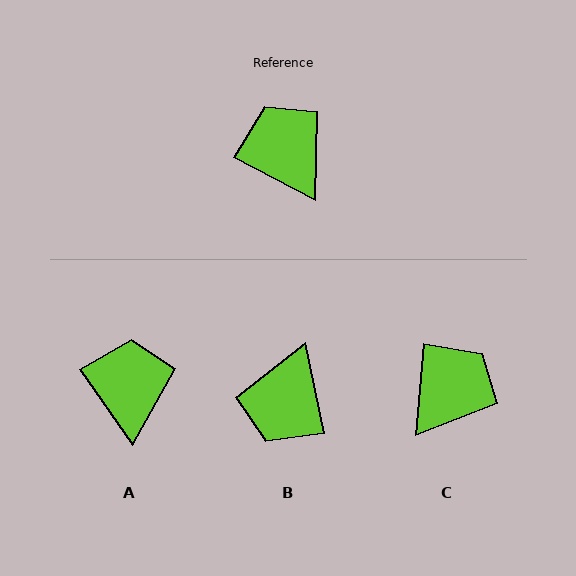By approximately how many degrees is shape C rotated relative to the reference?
Approximately 68 degrees clockwise.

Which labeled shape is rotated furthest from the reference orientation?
B, about 130 degrees away.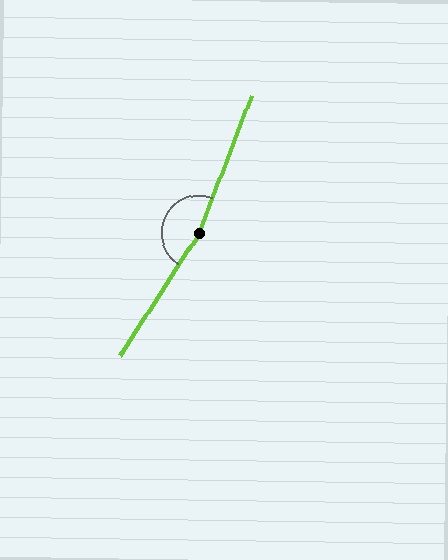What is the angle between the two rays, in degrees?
Approximately 168 degrees.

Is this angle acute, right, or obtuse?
It is obtuse.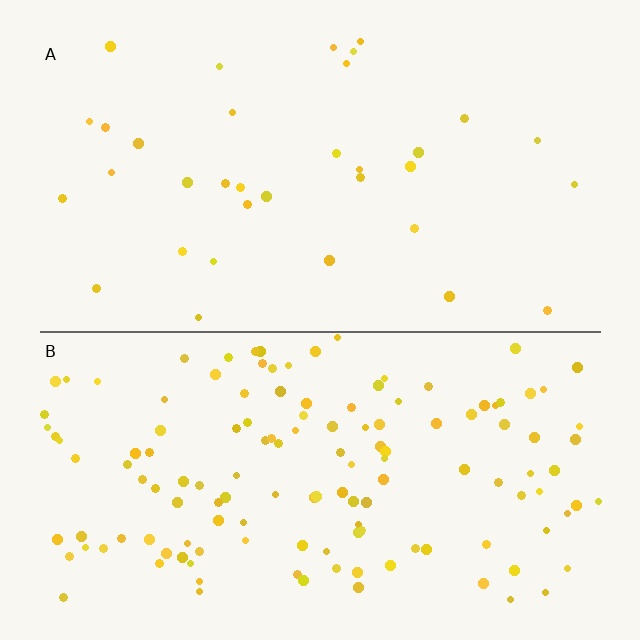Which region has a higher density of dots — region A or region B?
B (the bottom).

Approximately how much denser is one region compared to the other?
Approximately 4.0× — region B over region A.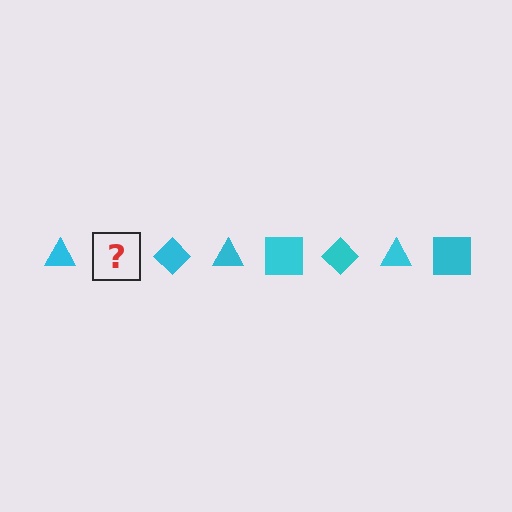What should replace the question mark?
The question mark should be replaced with a cyan square.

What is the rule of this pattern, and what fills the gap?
The rule is that the pattern cycles through triangle, square, diamond shapes in cyan. The gap should be filled with a cyan square.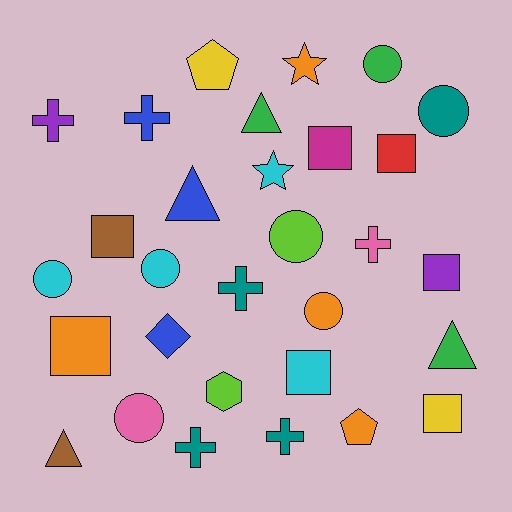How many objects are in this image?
There are 30 objects.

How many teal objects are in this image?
There are 4 teal objects.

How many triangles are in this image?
There are 4 triangles.